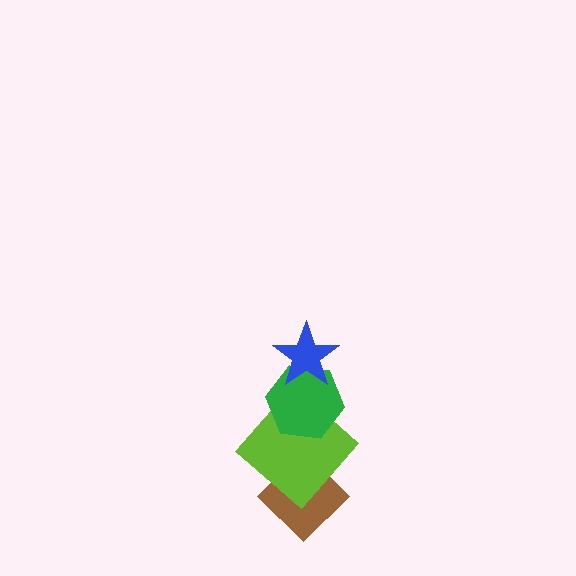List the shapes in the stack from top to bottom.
From top to bottom: the blue star, the green hexagon, the lime diamond, the brown diamond.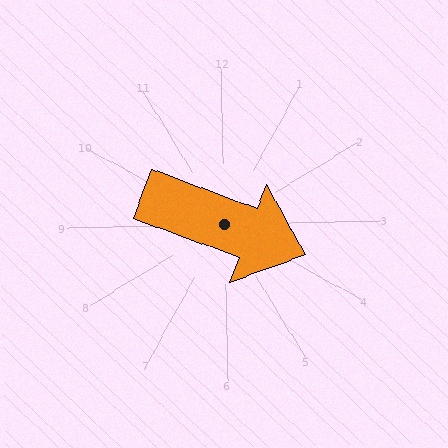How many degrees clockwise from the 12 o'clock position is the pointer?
Approximately 112 degrees.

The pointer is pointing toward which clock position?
Roughly 4 o'clock.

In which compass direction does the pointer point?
East.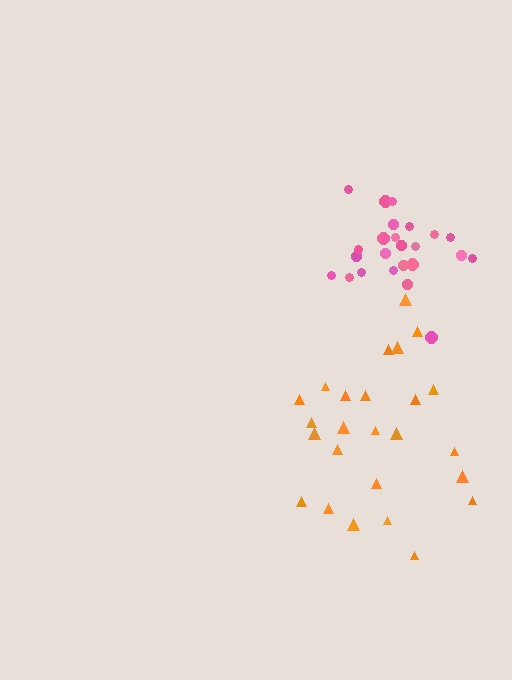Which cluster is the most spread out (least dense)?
Orange.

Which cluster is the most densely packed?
Pink.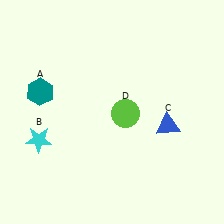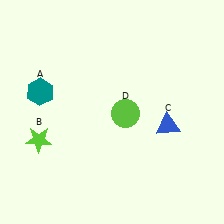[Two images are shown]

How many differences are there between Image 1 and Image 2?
There is 1 difference between the two images.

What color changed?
The star (B) changed from cyan in Image 1 to lime in Image 2.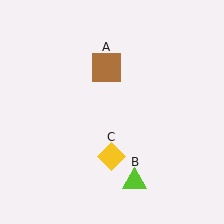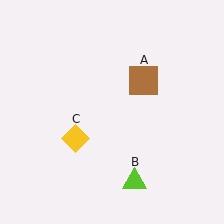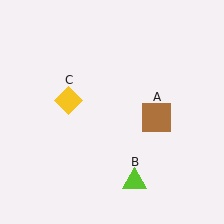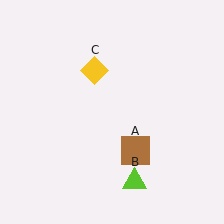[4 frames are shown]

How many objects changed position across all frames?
2 objects changed position: brown square (object A), yellow diamond (object C).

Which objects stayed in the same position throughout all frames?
Lime triangle (object B) remained stationary.